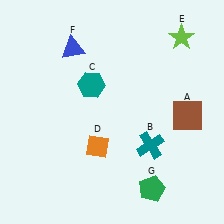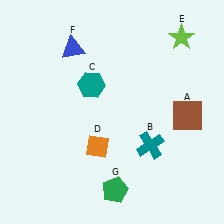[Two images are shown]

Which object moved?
The green pentagon (G) moved left.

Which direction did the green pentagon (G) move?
The green pentagon (G) moved left.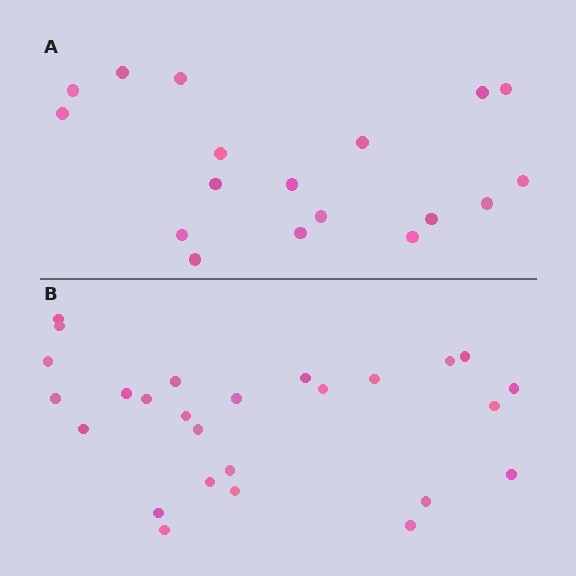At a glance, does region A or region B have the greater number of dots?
Region B (the bottom region) has more dots.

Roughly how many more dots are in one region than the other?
Region B has roughly 8 or so more dots than region A.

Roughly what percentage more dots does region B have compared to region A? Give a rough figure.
About 45% more.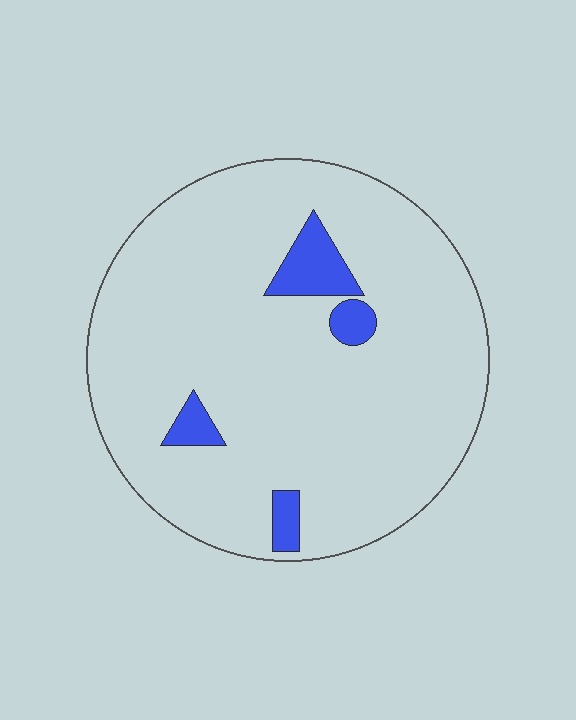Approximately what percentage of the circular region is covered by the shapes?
Approximately 10%.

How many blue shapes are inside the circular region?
4.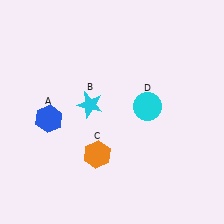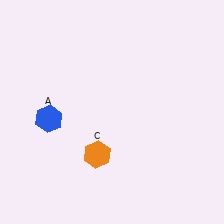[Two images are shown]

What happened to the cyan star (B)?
The cyan star (B) was removed in Image 2. It was in the top-left area of Image 1.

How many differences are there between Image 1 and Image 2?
There are 2 differences between the two images.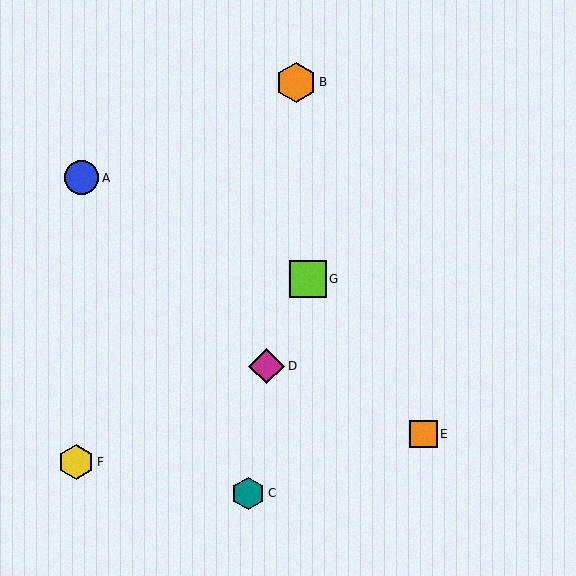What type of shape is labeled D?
Shape D is a magenta diamond.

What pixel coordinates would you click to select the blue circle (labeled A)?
Click at (82, 178) to select the blue circle A.